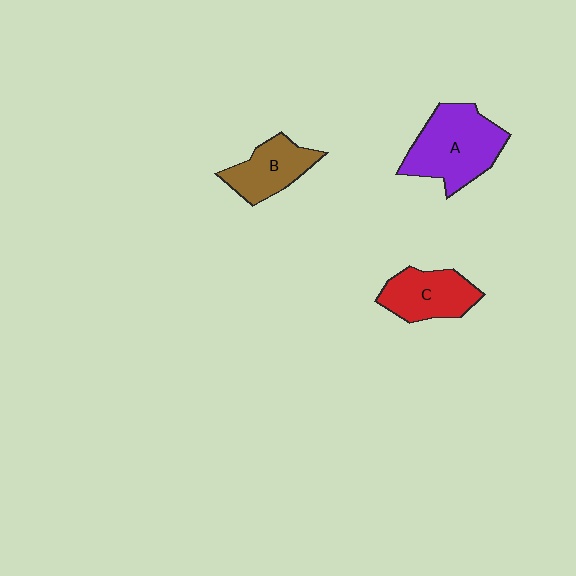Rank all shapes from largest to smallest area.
From largest to smallest: A (purple), C (red), B (brown).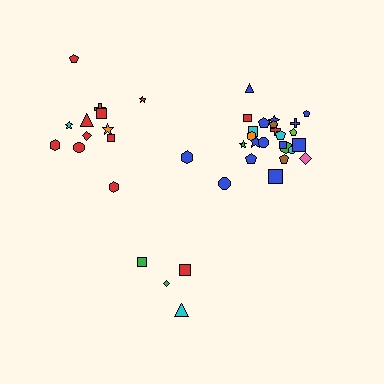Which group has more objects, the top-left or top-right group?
The top-right group.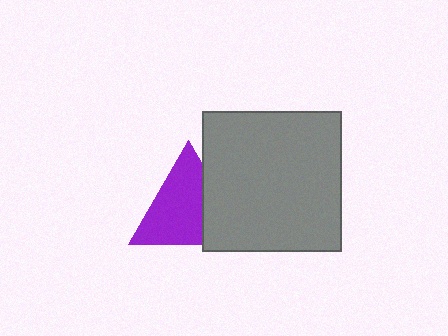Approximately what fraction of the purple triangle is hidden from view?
Roughly 31% of the purple triangle is hidden behind the gray square.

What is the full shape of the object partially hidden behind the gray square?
The partially hidden object is a purple triangle.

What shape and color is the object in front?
The object in front is a gray square.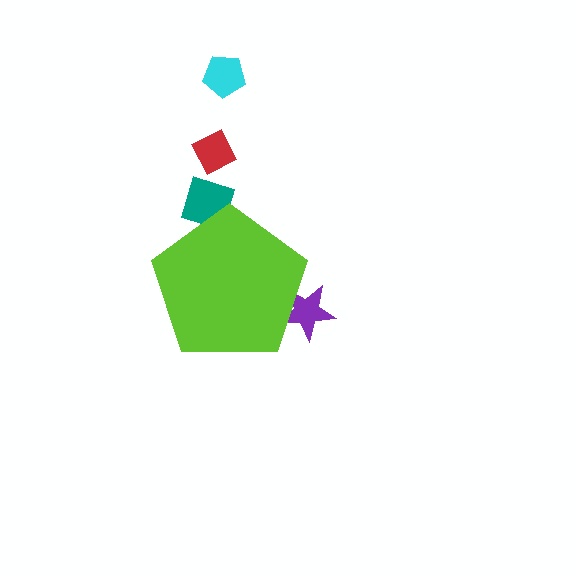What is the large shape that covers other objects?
A lime pentagon.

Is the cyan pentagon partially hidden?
No, the cyan pentagon is fully visible.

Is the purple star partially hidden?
Yes, the purple star is partially hidden behind the lime pentagon.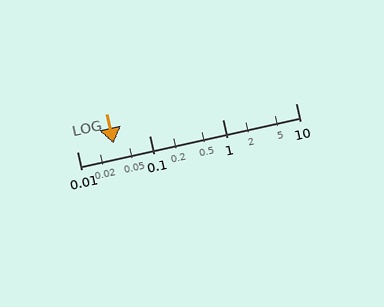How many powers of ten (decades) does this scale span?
The scale spans 3 decades, from 0.01 to 10.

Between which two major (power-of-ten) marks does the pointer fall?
The pointer is between 0.01 and 0.1.